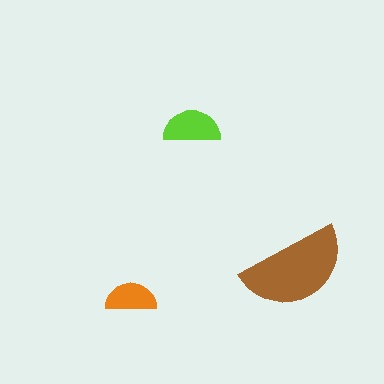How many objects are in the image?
There are 3 objects in the image.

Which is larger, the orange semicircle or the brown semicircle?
The brown one.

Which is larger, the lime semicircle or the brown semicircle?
The brown one.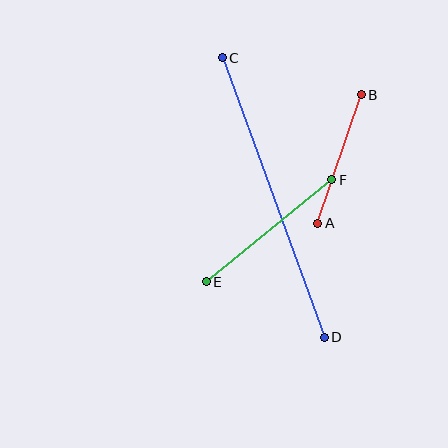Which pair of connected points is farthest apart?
Points C and D are farthest apart.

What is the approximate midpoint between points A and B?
The midpoint is at approximately (339, 159) pixels.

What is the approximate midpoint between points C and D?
The midpoint is at approximately (273, 197) pixels.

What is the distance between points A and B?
The distance is approximately 135 pixels.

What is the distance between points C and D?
The distance is approximately 297 pixels.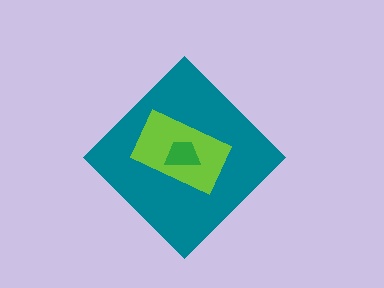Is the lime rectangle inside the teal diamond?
Yes.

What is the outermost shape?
The teal diamond.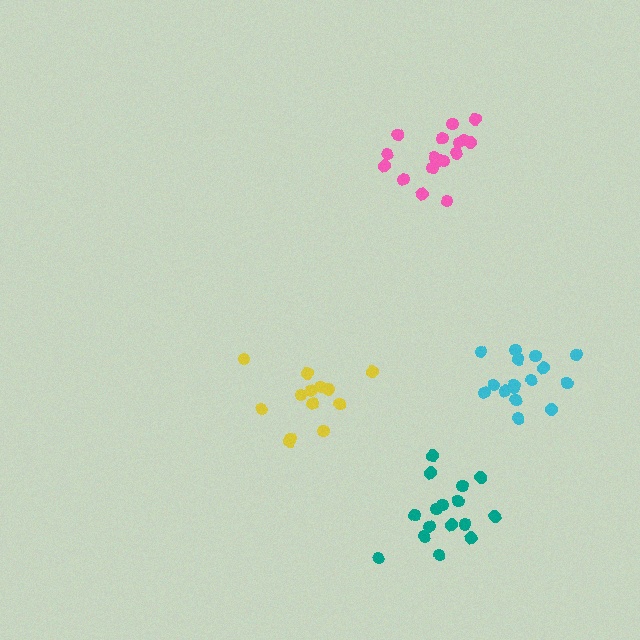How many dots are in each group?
Group 1: 16 dots, Group 2: 13 dots, Group 3: 17 dots, Group 4: 16 dots (62 total).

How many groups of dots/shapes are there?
There are 4 groups.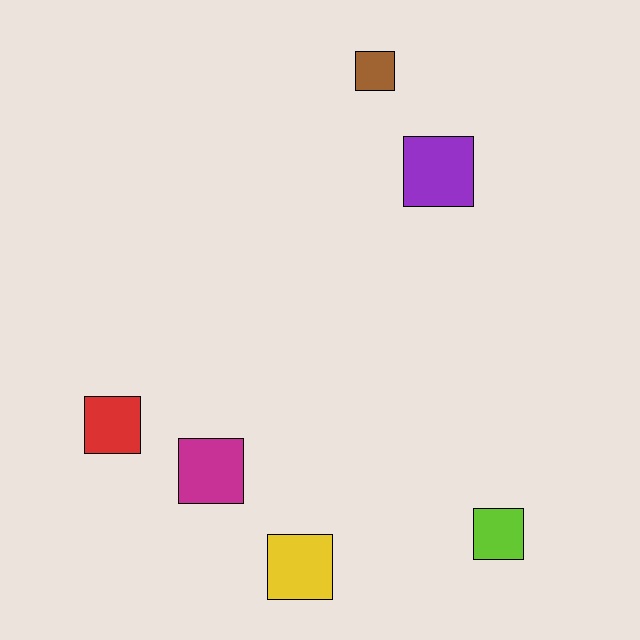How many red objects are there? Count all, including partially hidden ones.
There is 1 red object.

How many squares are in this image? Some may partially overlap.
There are 6 squares.